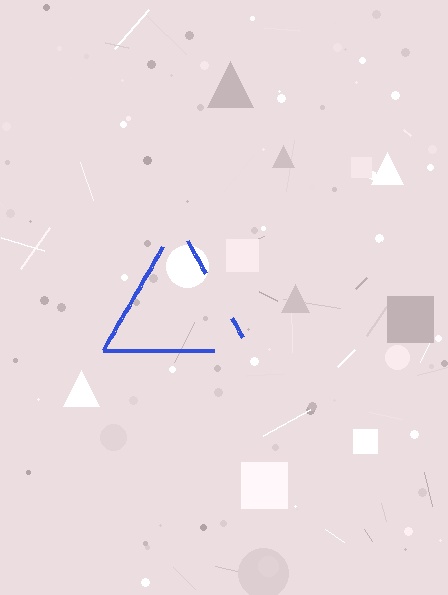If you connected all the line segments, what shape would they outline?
They would outline a triangle.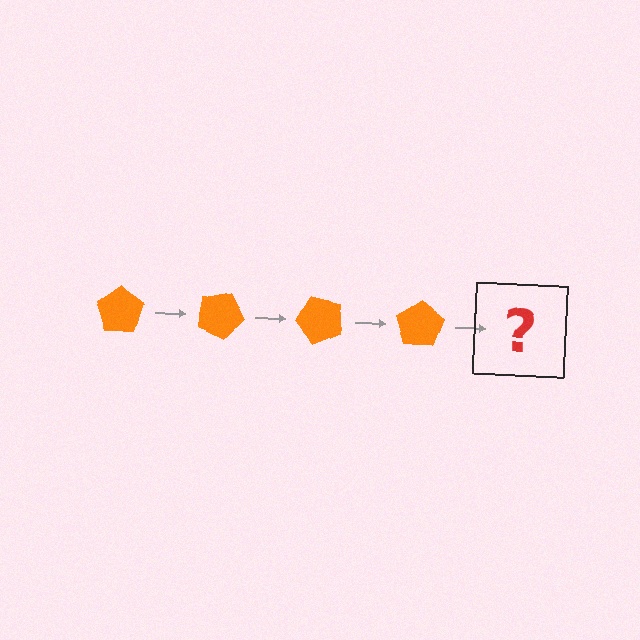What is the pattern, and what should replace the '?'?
The pattern is that the pentagon rotates 25 degrees each step. The '?' should be an orange pentagon rotated 100 degrees.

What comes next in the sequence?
The next element should be an orange pentagon rotated 100 degrees.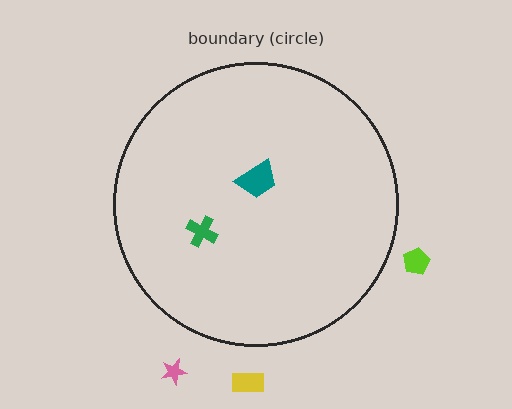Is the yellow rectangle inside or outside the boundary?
Outside.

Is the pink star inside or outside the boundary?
Outside.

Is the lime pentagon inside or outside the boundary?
Outside.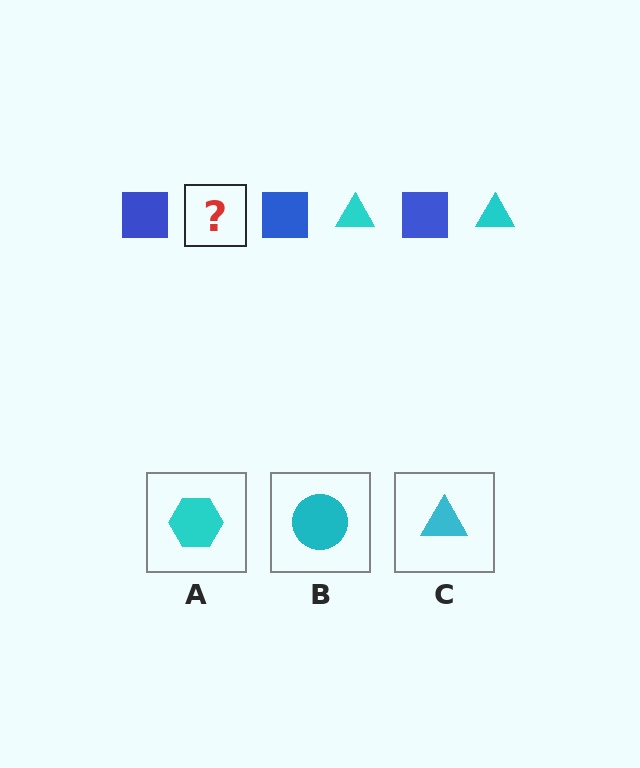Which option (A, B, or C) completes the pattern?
C.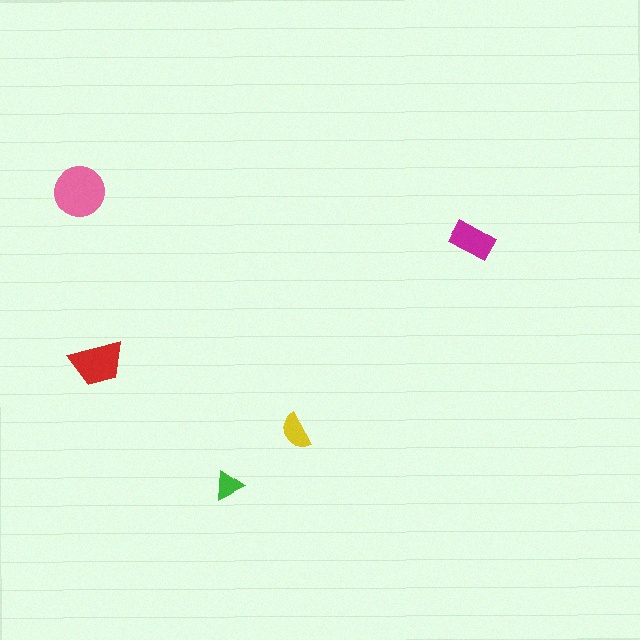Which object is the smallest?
The green triangle.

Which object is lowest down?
The green triangle is bottommost.